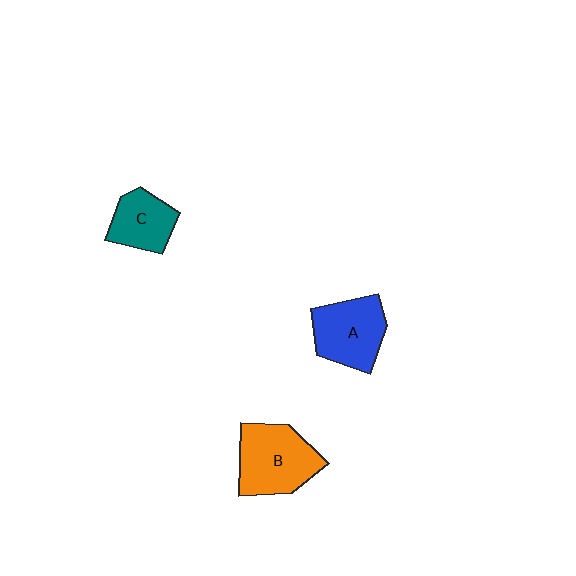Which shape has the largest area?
Shape B (orange).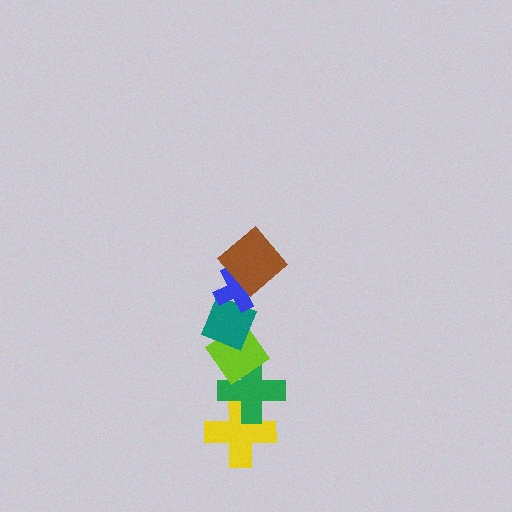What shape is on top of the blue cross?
The brown diamond is on top of the blue cross.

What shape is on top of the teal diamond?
The blue cross is on top of the teal diamond.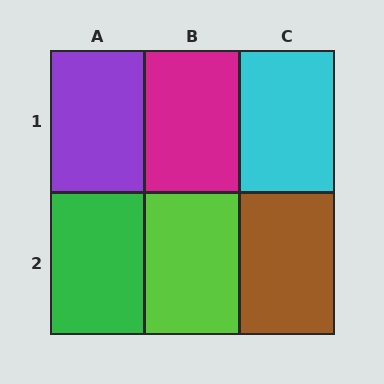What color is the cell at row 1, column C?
Cyan.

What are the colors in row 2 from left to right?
Green, lime, brown.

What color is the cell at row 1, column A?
Purple.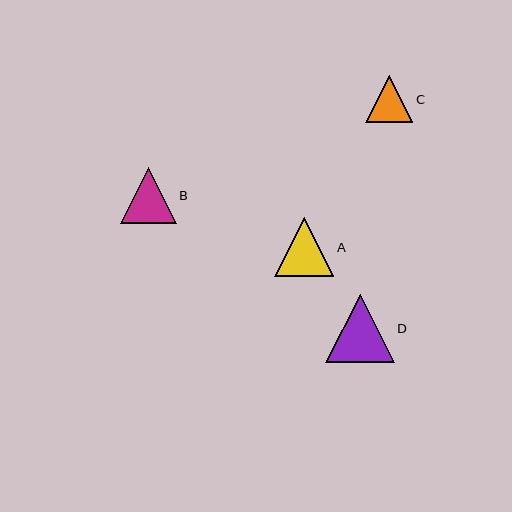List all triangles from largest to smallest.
From largest to smallest: D, A, B, C.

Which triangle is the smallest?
Triangle C is the smallest with a size of approximately 47 pixels.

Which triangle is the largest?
Triangle D is the largest with a size of approximately 68 pixels.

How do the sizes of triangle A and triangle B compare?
Triangle A and triangle B are approximately the same size.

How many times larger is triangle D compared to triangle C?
Triangle D is approximately 1.5 times the size of triangle C.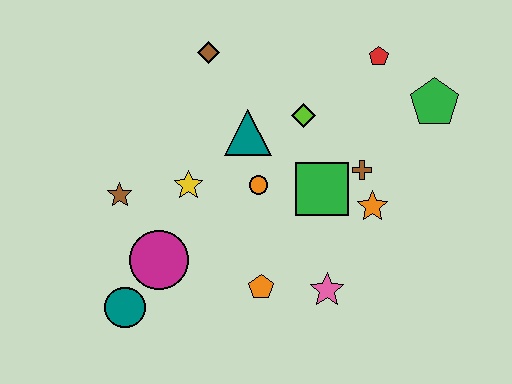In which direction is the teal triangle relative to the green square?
The teal triangle is to the left of the green square.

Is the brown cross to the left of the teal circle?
No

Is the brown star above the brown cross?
No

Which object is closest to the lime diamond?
The teal triangle is closest to the lime diamond.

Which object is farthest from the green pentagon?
The teal circle is farthest from the green pentagon.